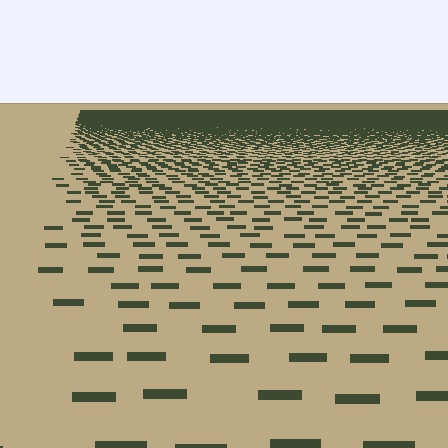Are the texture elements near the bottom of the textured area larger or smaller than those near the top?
Larger. Near the bottom, elements are closer to the viewer and appear at a bigger on-screen size.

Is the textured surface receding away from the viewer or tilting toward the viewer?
The surface is receding away from the viewer. Texture elements get smaller and denser toward the top.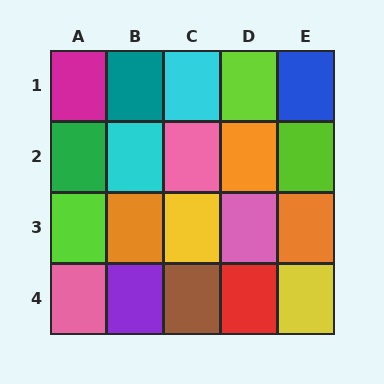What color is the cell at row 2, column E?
Lime.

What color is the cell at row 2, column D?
Orange.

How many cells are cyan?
2 cells are cyan.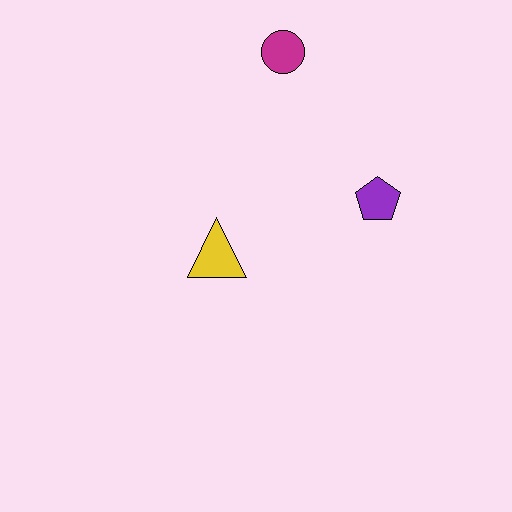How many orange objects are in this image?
There are no orange objects.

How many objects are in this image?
There are 3 objects.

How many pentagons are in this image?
There is 1 pentagon.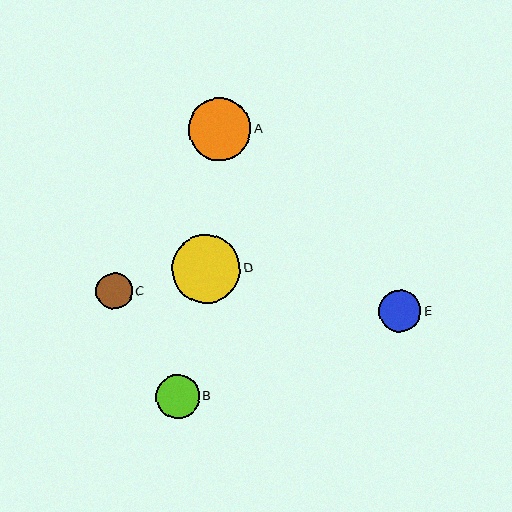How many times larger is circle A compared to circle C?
Circle A is approximately 1.7 times the size of circle C.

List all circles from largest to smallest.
From largest to smallest: D, A, B, E, C.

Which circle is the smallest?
Circle C is the smallest with a size of approximately 36 pixels.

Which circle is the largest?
Circle D is the largest with a size of approximately 69 pixels.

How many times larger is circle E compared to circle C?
Circle E is approximately 1.1 times the size of circle C.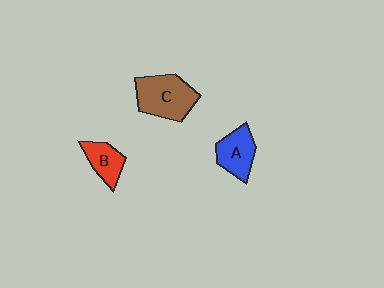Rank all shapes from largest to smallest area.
From largest to smallest: C (brown), A (blue), B (red).